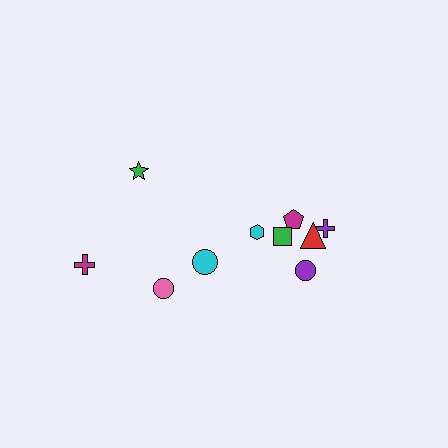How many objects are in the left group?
There are 4 objects.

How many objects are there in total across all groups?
There are 10 objects.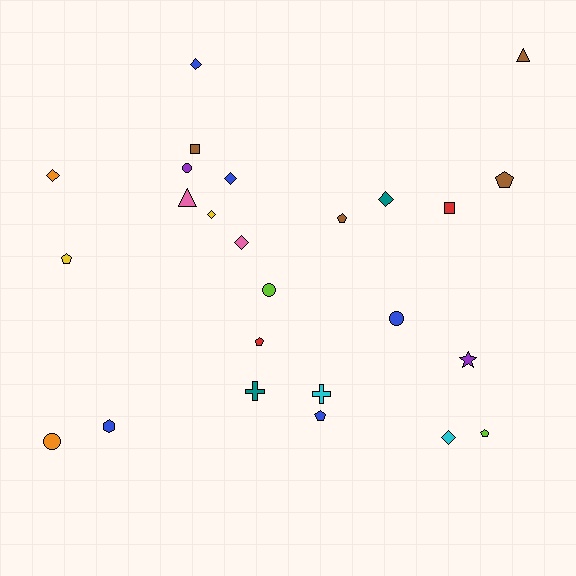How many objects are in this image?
There are 25 objects.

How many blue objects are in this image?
There are 5 blue objects.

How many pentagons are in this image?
There are 6 pentagons.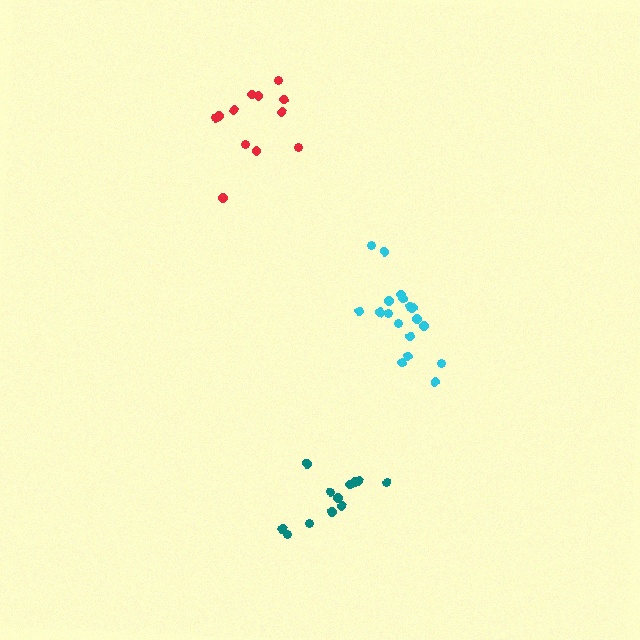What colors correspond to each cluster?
The clusters are colored: cyan, teal, red.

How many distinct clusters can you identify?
There are 3 distinct clusters.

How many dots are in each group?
Group 1: 18 dots, Group 2: 12 dots, Group 3: 12 dots (42 total).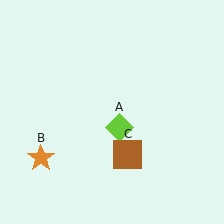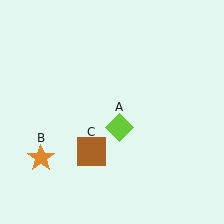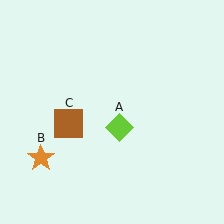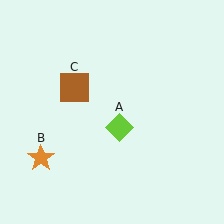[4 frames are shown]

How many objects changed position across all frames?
1 object changed position: brown square (object C).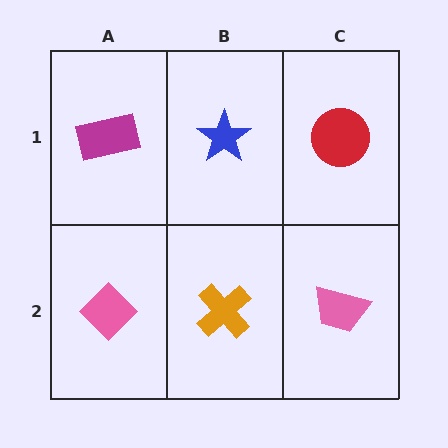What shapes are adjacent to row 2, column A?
A magenta rectangle (row 1, column A), an orange cross (row 2, column B).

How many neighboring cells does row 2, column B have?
3.